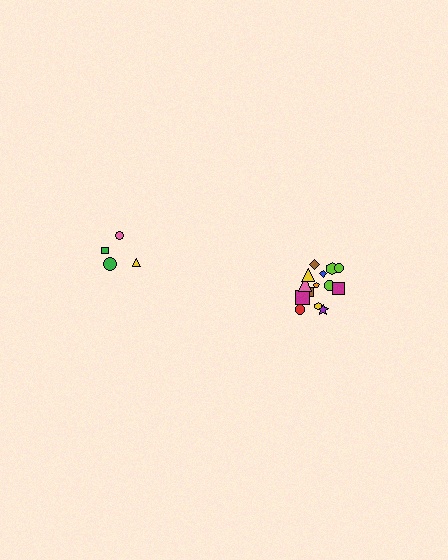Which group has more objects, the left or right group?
The right group.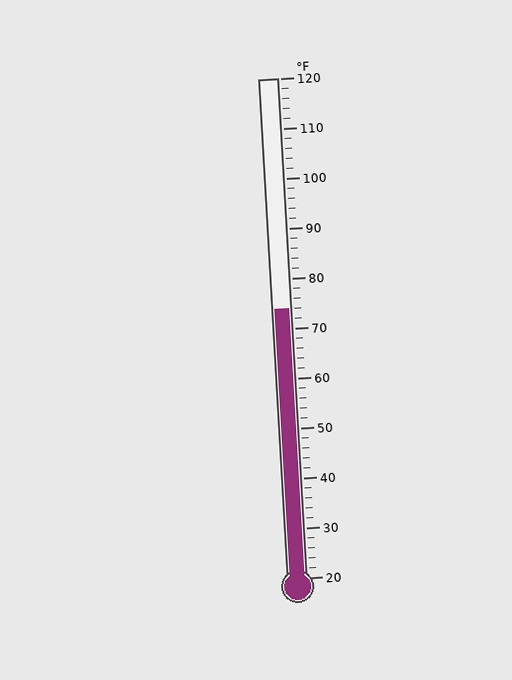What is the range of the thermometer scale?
The thermometer scale ranges from 20°F to 120°F.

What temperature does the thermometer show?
The thermometer shows approximately 74°F.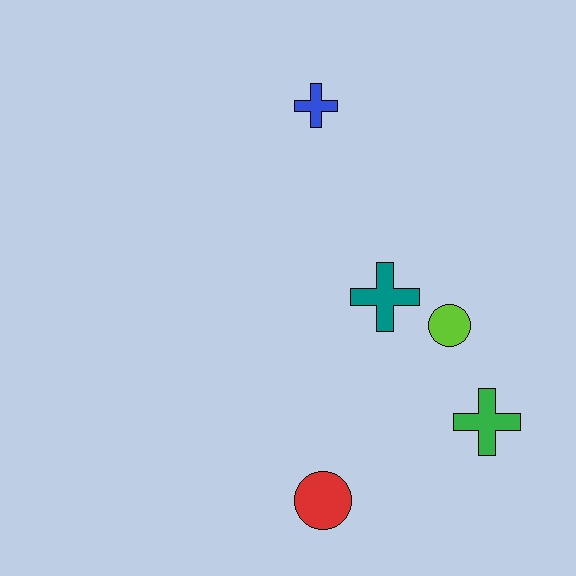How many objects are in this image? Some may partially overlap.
There are 5 objects.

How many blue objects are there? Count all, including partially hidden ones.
There is 1 blue object.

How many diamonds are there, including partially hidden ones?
There are no diamonds.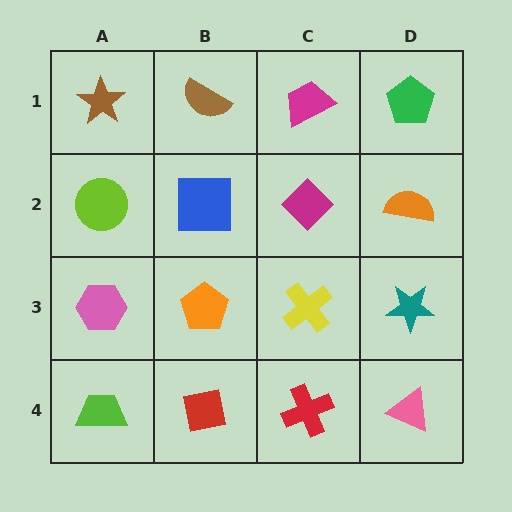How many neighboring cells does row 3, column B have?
4.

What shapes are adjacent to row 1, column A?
A lime circle (row 2, column A), a brown semicircle (row 1, column B).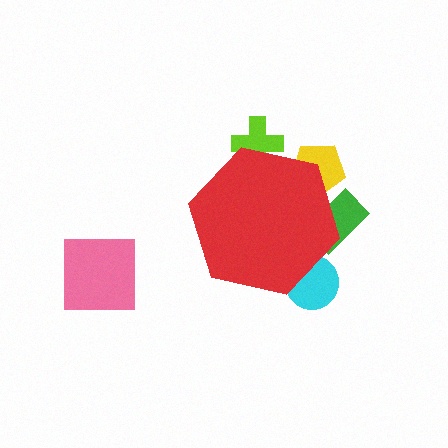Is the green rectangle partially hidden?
Yes, the green rectangle is partially hidden behind the red hexagon.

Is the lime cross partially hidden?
Yes, the lime cross is partially hidden behind the red hexagon.